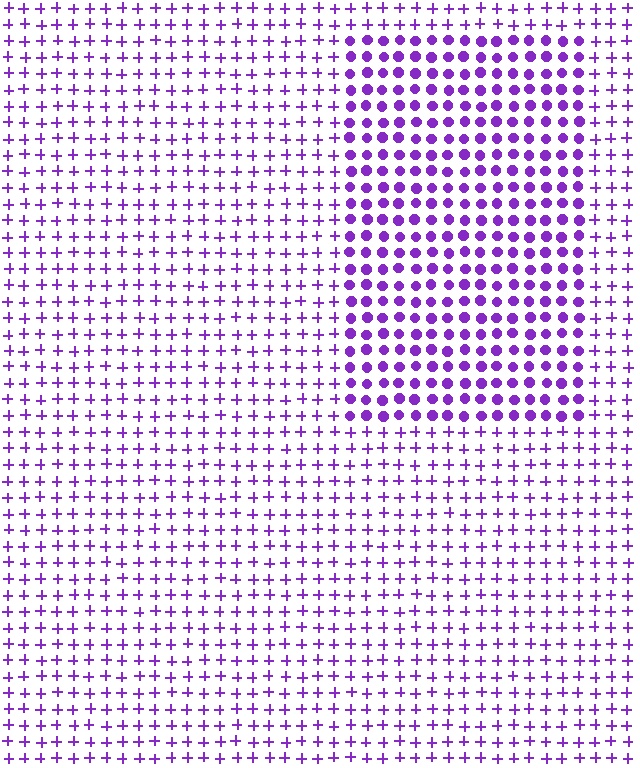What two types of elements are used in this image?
The image uses circles inside the rectangle region and plus signs outside it.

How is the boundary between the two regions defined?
The boundary is defined by a change in element shape: circles inside vs. plus signs outside. All elements share the same color and spacing.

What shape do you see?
I see a rectangle.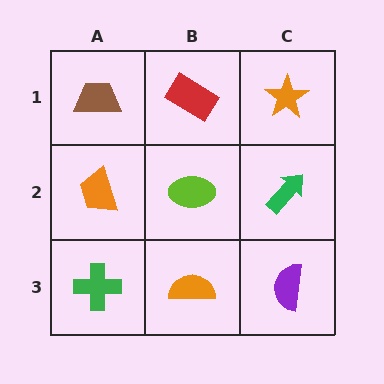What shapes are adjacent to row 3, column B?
A lime ellipse (row 2, column B), a green cross (row 3, column A), a purple semicircle (row 3, column C).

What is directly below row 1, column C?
A green arrow.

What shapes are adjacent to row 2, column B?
A red rectangle (row 1, column B), an orange semicircle (row 3, column B), an orange trapezoid (row 2, column A), a green arrow (row 2, column C).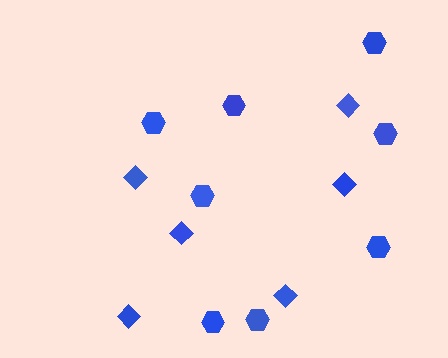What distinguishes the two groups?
There are 2 groups: one group of diamonds (6) and one group of hexagons (8).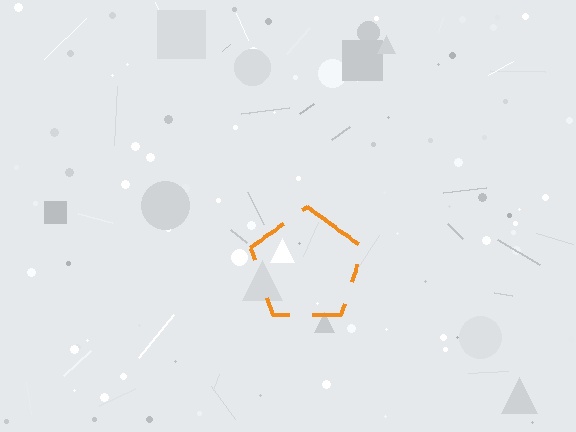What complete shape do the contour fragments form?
The contour fragments form a pentagon.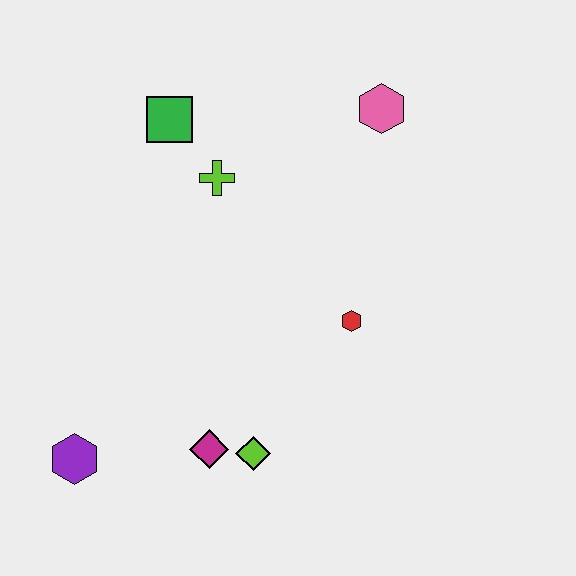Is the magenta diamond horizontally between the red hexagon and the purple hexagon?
Yes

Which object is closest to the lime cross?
The green square is closest to the lime cross.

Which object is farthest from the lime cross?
The purple hexagon is farthest from the lime cross.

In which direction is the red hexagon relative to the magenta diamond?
The red hexagon is to the right of the magenta diamond.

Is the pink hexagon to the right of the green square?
Yes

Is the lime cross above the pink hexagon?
No